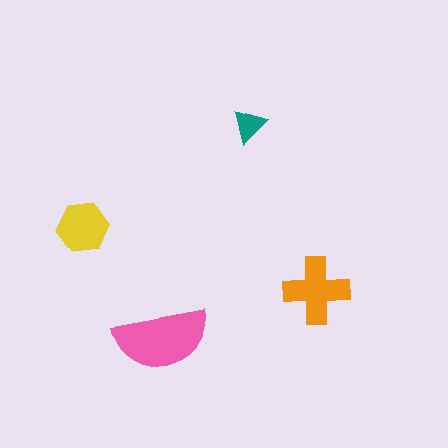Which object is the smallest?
The teal triangle.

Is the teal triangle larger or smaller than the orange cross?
Smaller.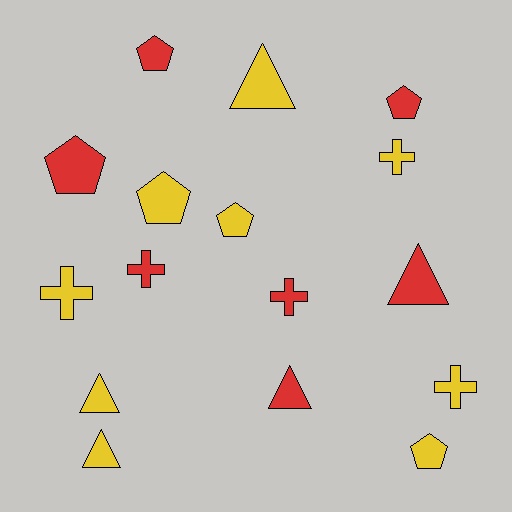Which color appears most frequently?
Yellow, with 9 objects.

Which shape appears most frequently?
Pentagon, with 6 objects.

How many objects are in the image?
There are 16 objects.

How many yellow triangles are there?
There are 3 yellow triangles.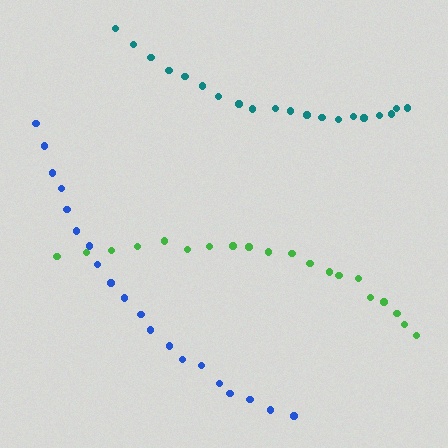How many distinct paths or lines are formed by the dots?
There are 3 distinct paths.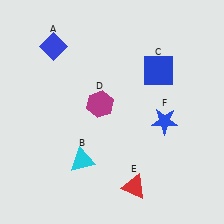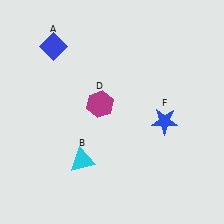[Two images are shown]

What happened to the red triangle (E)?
The red triangle (E) was removed in Image 2. It was in the bottom-right area of Image 1.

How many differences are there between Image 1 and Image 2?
There are 2 differences between the two images.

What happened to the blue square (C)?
The blue square (C) was removed in Image 2. It was in the top-right area of Image 1.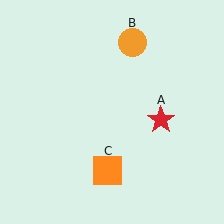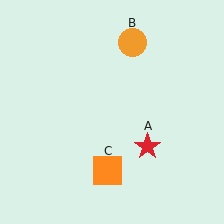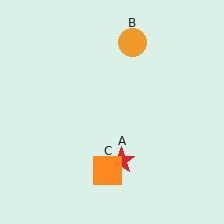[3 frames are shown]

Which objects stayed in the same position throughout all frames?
Orange circle (object B) and orange square (object C) remained stationary.